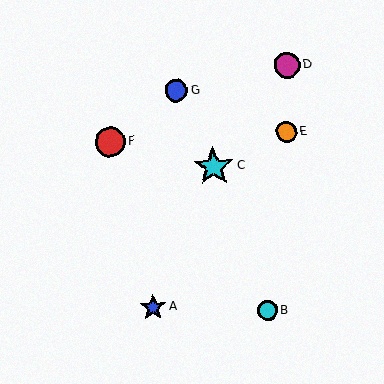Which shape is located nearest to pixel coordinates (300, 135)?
The orange circle (labeled E) at (286, 132) is nearest to that location.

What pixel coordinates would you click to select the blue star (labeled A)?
Click at (153, 307) to select the blue star A.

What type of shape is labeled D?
Shape D is a magenta circle.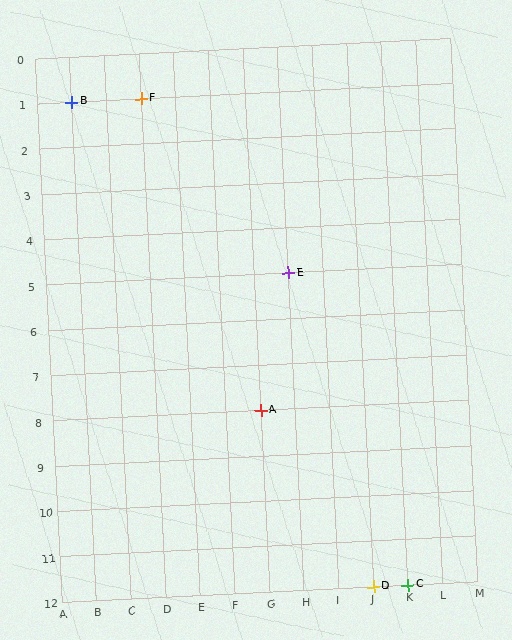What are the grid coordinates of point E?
Point E is at grid coordinates (H, 5).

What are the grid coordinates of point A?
Point A is at grid coordinates (G, 8).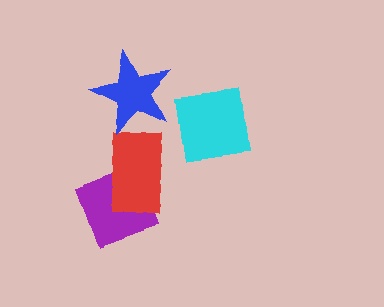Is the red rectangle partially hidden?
No, no other shape covers it.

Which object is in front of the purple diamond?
The red rectangle is in front of the purple diamond.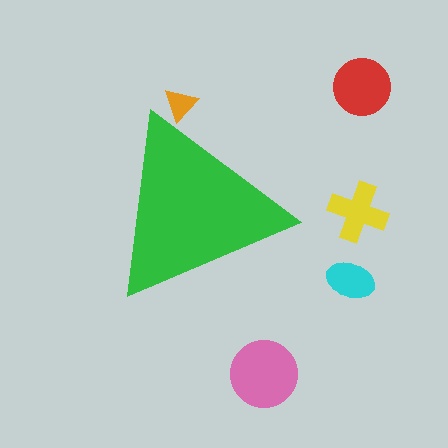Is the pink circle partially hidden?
No, the pink circle is fully visible.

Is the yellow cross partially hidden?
No, the yellow cross is fully visible.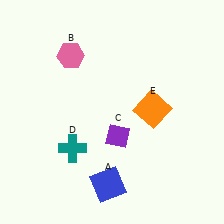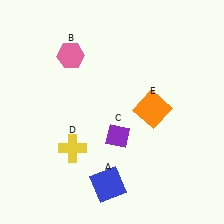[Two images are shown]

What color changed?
The cross (D) changed from teal in Image 1 to yellow in Image 2.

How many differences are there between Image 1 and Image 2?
There is 1 difference between the two images.